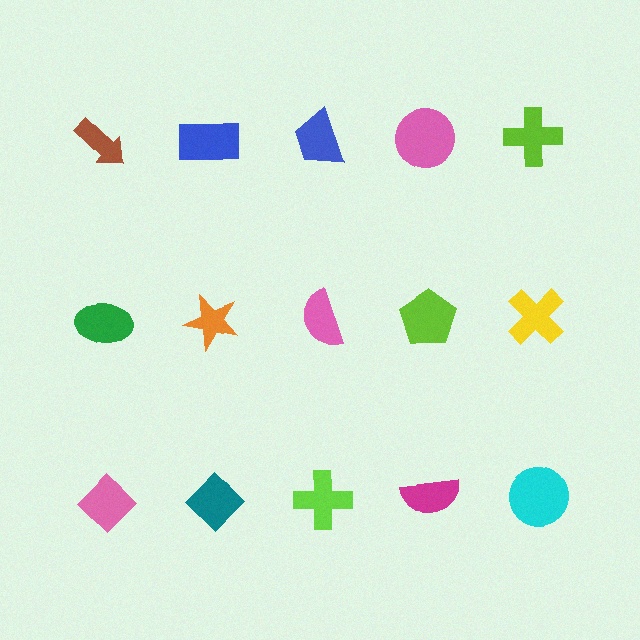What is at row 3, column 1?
A pink diamond.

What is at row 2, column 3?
A pink semicircle.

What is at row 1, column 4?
A pink circle.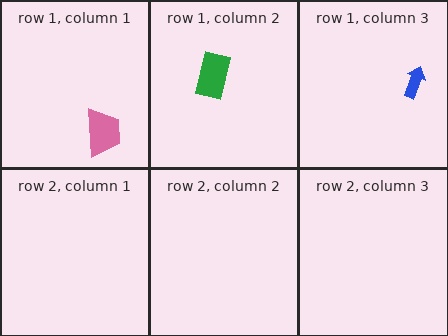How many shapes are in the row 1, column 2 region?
1.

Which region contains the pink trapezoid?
The row 1, column 1 region.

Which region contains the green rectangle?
The row 1, column 2 region.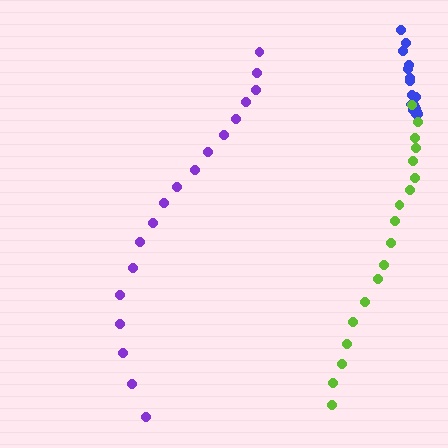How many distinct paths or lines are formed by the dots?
There are 3 distinct paths.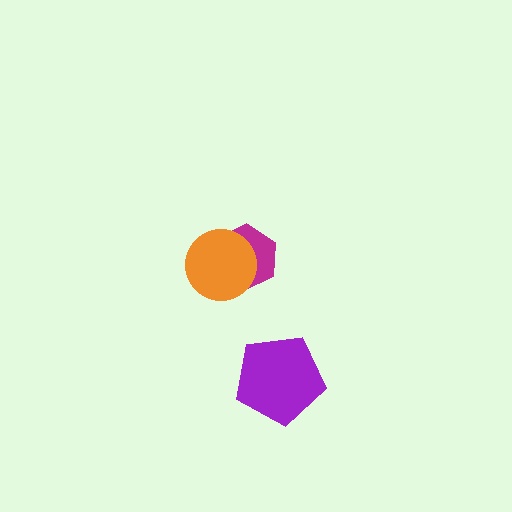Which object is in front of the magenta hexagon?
The orange circle is in front of the magenta hexagon.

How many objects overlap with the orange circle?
1 object overlaps with the orange circle.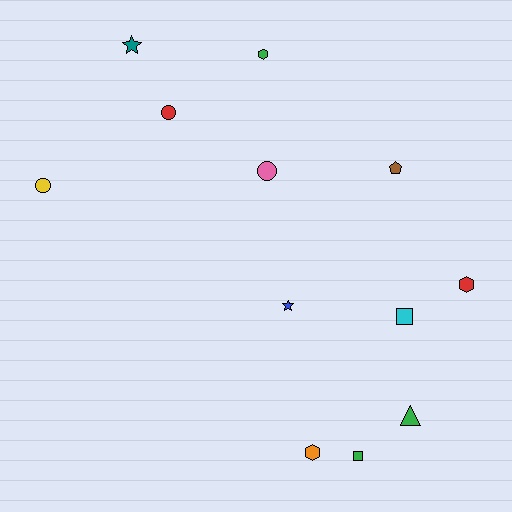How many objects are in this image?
There are 12 objects.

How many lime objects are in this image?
There are no lime objects.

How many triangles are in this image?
There is 1 triangle.